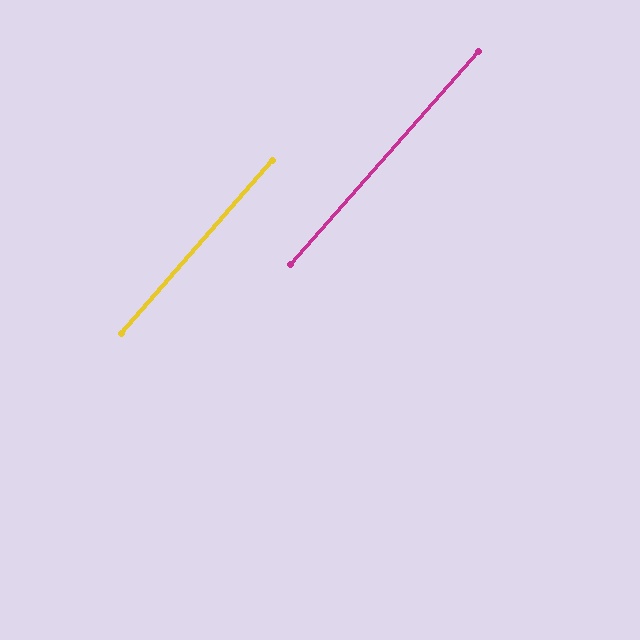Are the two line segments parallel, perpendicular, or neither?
Parallel — their directions differ by only 0.2°.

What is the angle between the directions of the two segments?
Approximately 0 degrees.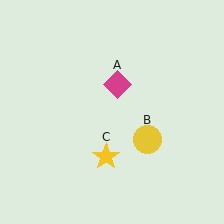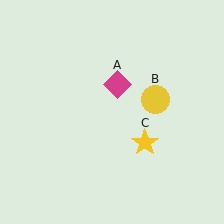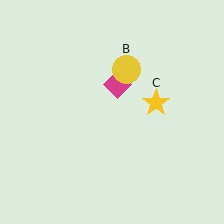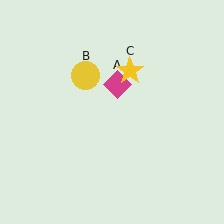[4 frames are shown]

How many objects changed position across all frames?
2 objects changed position: yellow circle (object B), yellow star (object C).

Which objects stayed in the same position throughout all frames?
Magenta diamond (object A) remained stationary.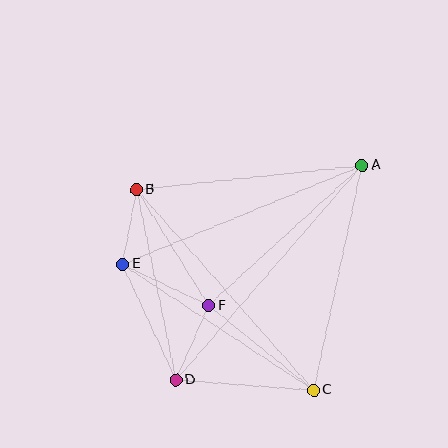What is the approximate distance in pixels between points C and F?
The distance between C and F is approximately 135 pixels.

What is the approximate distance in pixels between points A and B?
The distance between A and B is approximately 227 pixels.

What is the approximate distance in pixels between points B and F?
The distance between B and F is approximately 137 pixels.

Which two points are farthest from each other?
Points A and D are farthest from each other.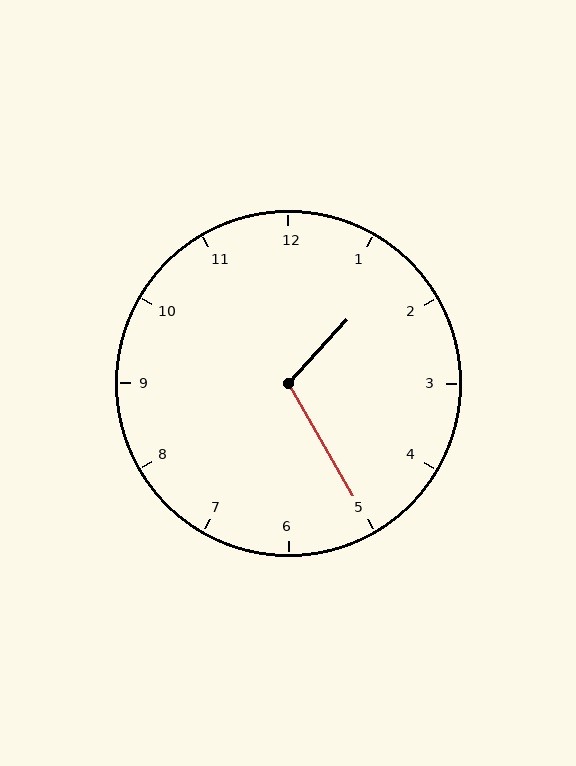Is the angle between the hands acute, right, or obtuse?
It is obtuse.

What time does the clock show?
1:25.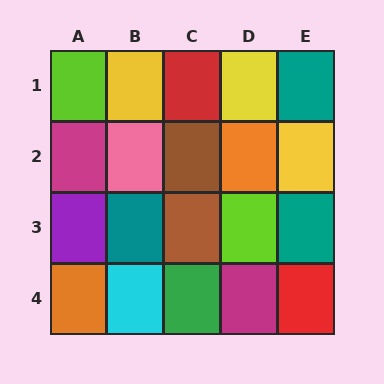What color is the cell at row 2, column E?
Yellow.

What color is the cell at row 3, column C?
Brown.